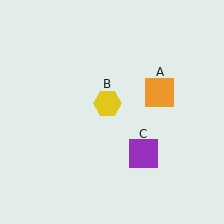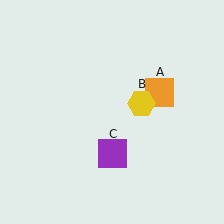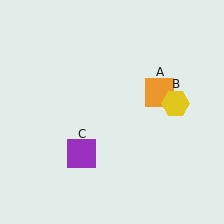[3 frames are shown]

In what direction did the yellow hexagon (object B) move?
The yellow hexagon (object B) moved right.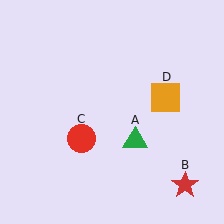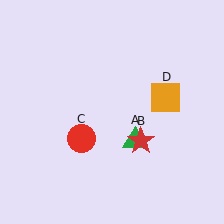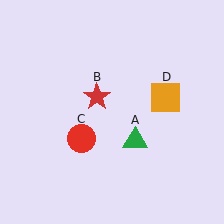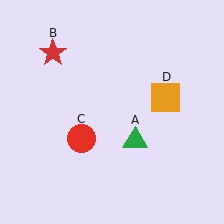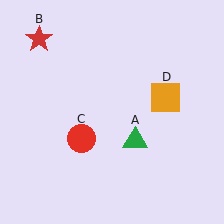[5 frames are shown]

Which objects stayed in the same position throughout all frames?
Green triangle (object A) and red circle (object C) and orange square (object D) remained stationary.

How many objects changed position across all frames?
1 object changed position: red star (object B).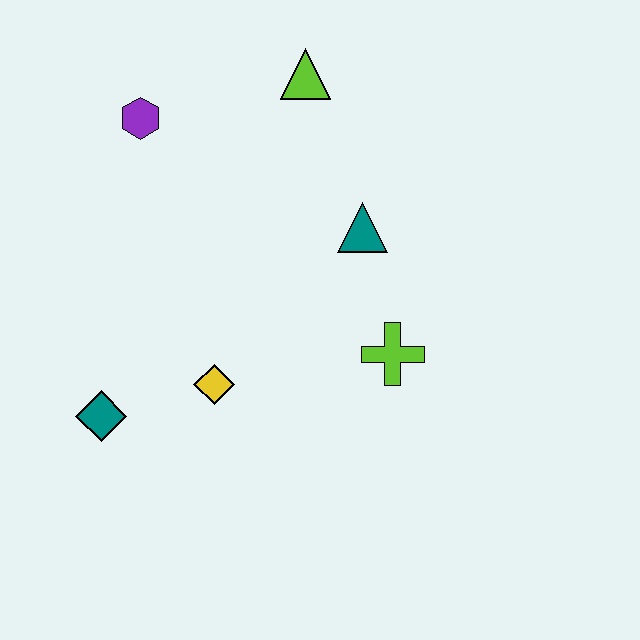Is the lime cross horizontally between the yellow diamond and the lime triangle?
No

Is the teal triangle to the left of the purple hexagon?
No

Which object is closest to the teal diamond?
The yellow diamond is closest to the teal diamond.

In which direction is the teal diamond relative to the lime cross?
The teal diamond is to the left of the lime cross.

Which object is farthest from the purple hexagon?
The lime cross is farthest from the purple hexagon.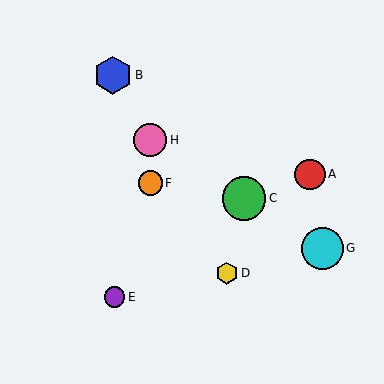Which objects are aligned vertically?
Objects F, H are aligned vertically.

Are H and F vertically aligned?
Yes, both are at x≈150.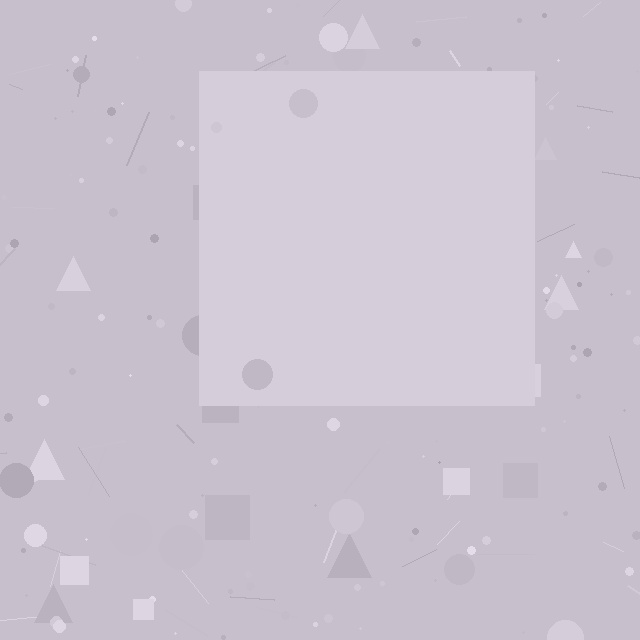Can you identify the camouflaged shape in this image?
The camouflaged shape is a square.